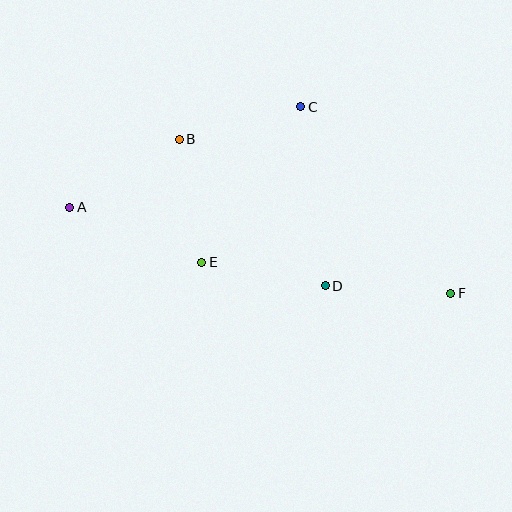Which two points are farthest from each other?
Points A and F are farthest from each other.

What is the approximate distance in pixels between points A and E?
The distance between A and E is approximately 143 pixels.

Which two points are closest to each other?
Points B and E are closest to each other.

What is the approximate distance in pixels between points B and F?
The distance between B and F is approximately 312 pixels.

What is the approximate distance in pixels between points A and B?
The distance between A and B is approximately 129 pixels.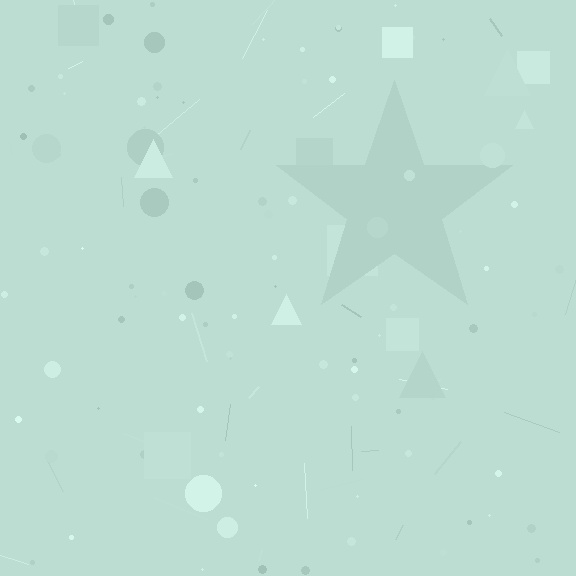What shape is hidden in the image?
A star is hidden in the image.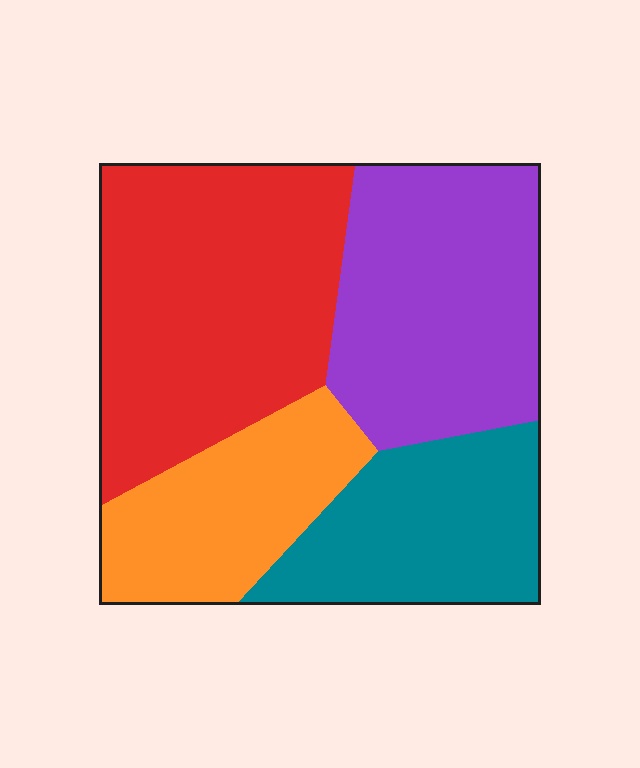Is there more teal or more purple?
Purple.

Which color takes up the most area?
Red, at roughly 35%.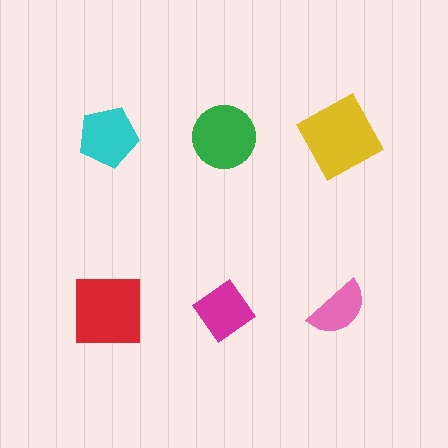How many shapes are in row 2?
3 shapes.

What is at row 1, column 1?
A cyan pentagon.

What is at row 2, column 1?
A red square.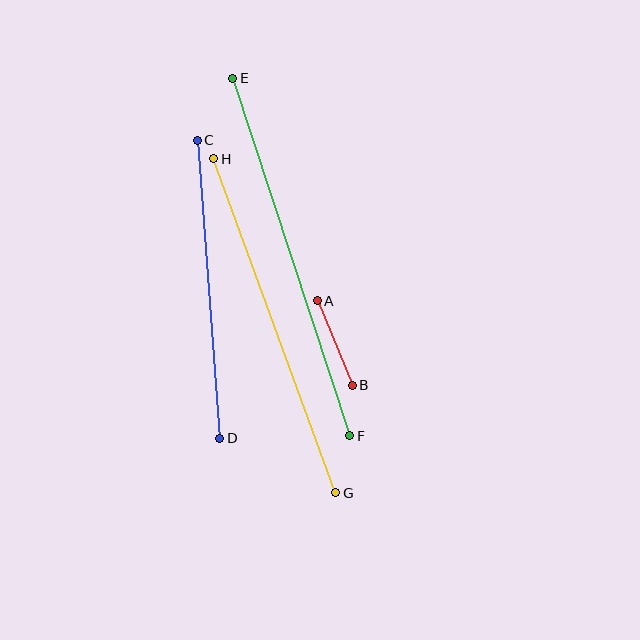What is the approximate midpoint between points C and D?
The midpoint is at approximately (209, 289) pixels.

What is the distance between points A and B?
The distance is approximately 92 pixels.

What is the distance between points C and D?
The distance is approximately 299 pixels.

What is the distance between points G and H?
The distance is approximately 356 pixels.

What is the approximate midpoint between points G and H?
The midpoint is at approximately (275, 326) pixels.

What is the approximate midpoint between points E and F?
The midpoint is at approximately (291, 257) pixels.